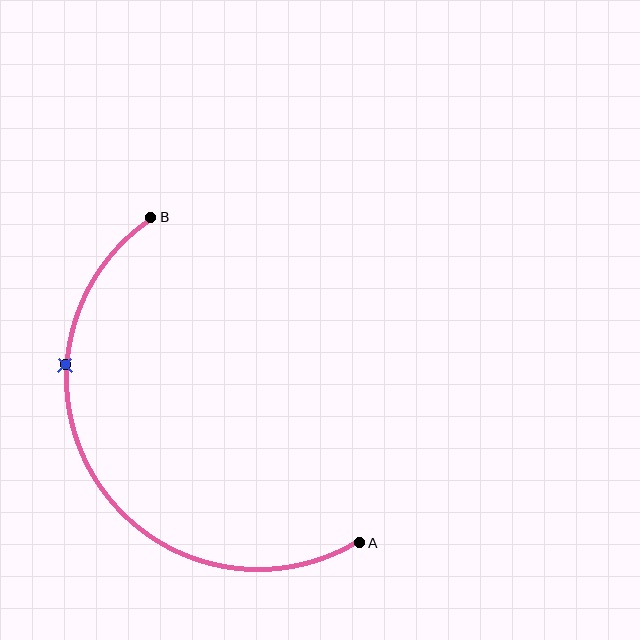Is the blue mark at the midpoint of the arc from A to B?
No. The blue mark lies on the arc but is closer to endpoint B. The arc midpoint would be at the point on the curve equidistant along the arc from both A and B.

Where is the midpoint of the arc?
The arc midpoint is the point on the curve farthest from the straight line joining A and B. It sits to the left of that line.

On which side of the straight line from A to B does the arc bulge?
The arc bulges to the left of the straight line connecting A and B.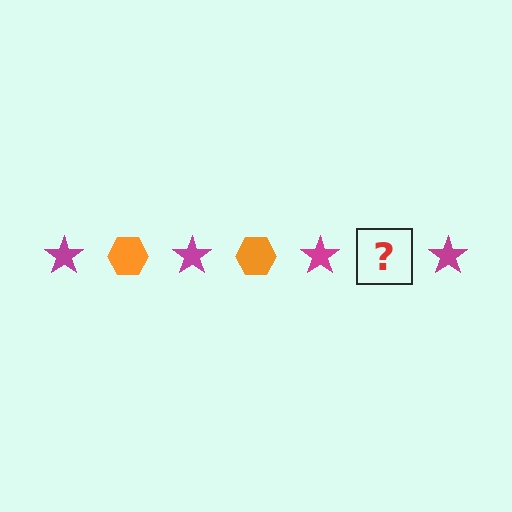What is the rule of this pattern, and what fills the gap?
The rule is that the pattern alternates between magenta star and orange hexagon. The gap should be filled with an orange hexagon.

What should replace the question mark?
The question mark should be replaced with an orange hexagon.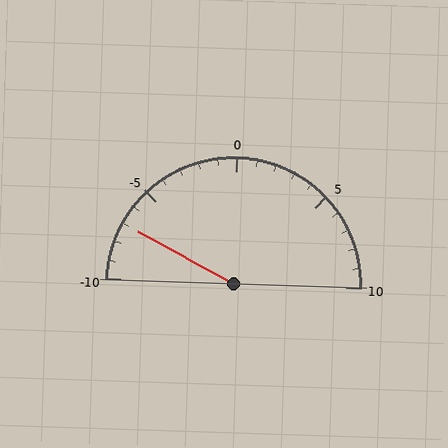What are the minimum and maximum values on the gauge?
The gauge ranges from -10 to 10.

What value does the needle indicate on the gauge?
The needle indicates approximately -7.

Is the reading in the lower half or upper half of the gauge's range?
The reading is in the lower half of the range (-10 to 10).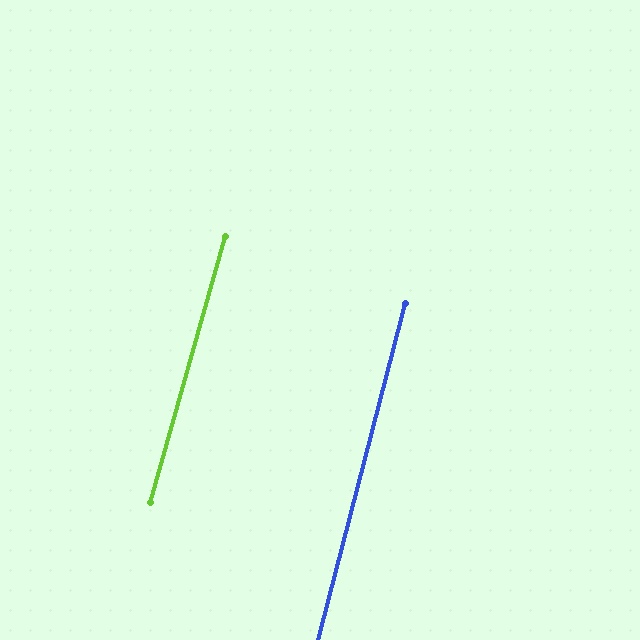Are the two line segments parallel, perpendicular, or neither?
Parallel — their directions differ by only 1.3°.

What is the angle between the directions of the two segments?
Approximately 1 degree.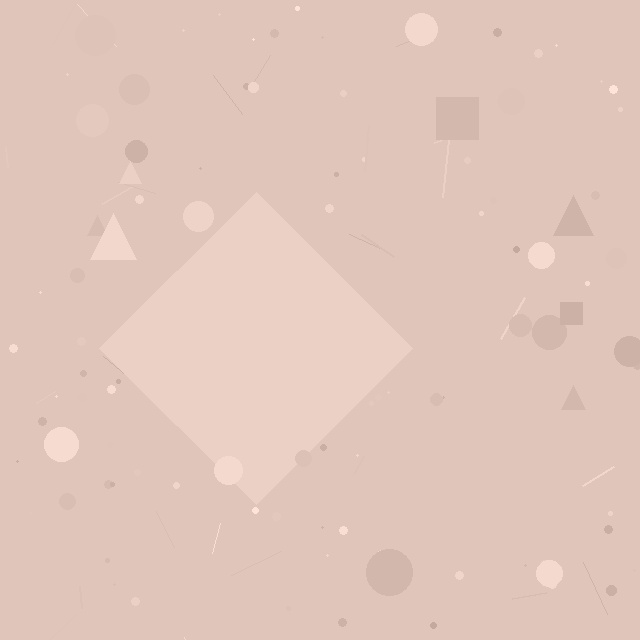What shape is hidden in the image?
A diamond is hidden in the image.